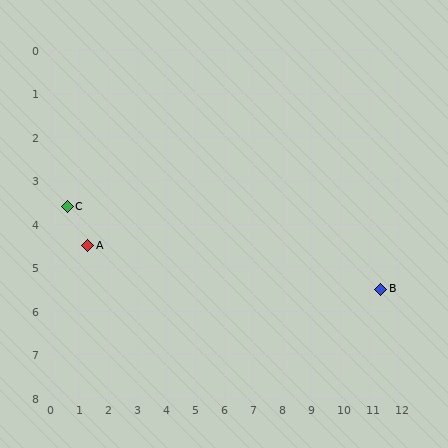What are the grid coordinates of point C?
Point C is at approximately (0.6, 3.6).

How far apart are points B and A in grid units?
Points B and A are about 10.1 grid units apart.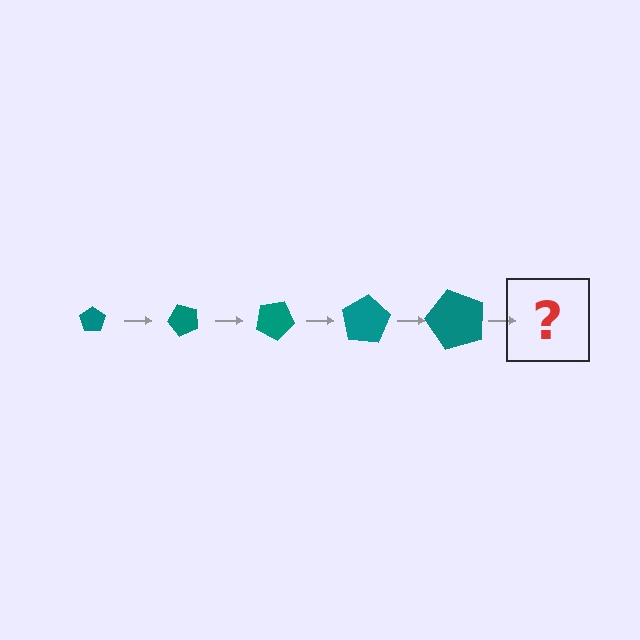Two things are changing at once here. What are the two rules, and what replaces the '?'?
The two rules are that the pentagon grows larger each step and it rotates 50 degrees each step. The '?' should be a pentagon, larger than the previous one and rotated 250 degrees from the start.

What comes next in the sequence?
The next element should be a pentagon, larger than the previous one and rotated 250 degrees from the start.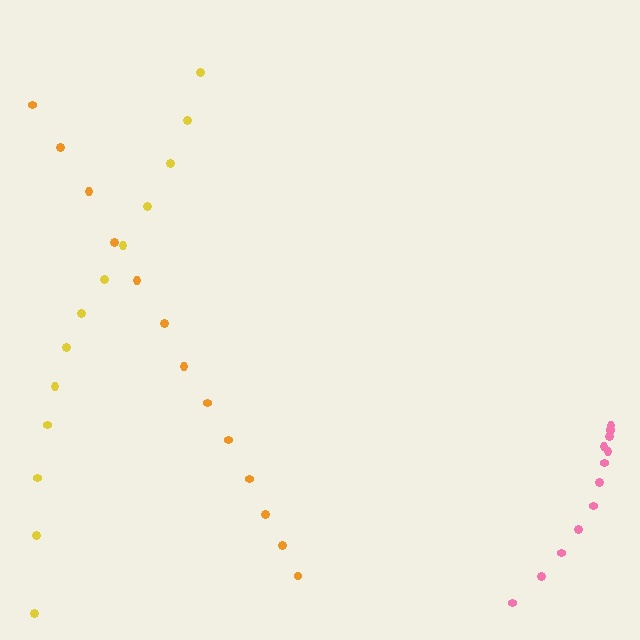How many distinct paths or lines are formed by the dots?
There are 3 distinct paths.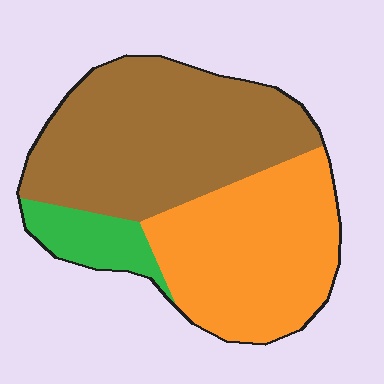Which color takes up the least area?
Green, at roughly 10%.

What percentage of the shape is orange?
Orange covers around 40% of the shape.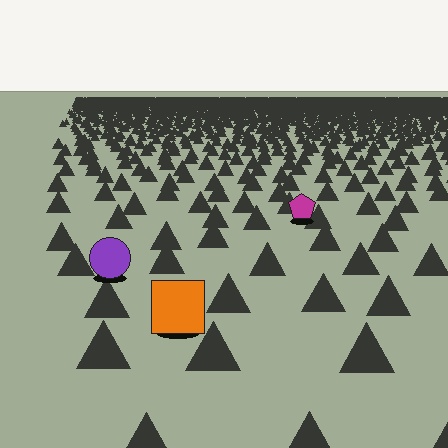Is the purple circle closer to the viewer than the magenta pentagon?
Yes. The purple circle is closer — you can tell from the texture gradient: the ground texture is coarser near it.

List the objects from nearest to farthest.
From nearest to farthest: the orange square, the purple circle, the magenta pentagon.